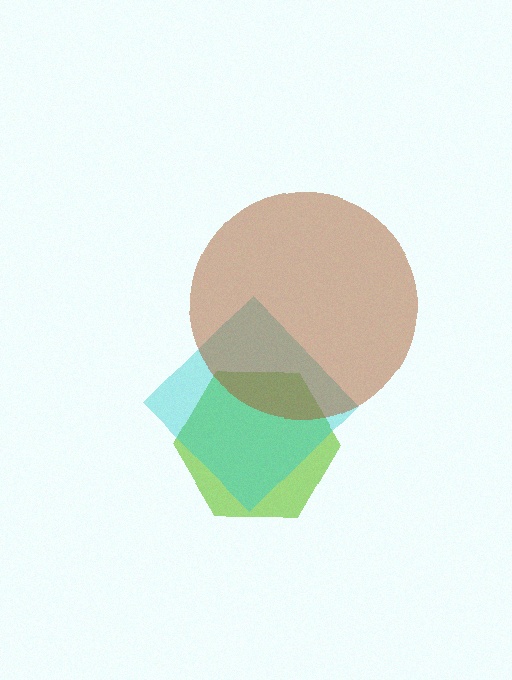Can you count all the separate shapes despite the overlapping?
Yes, there are 3 separate shapes.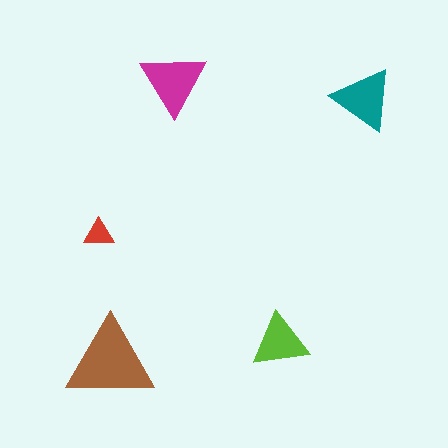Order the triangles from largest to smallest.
the brown one, the magenta one, the teal one, the lime one, the red one.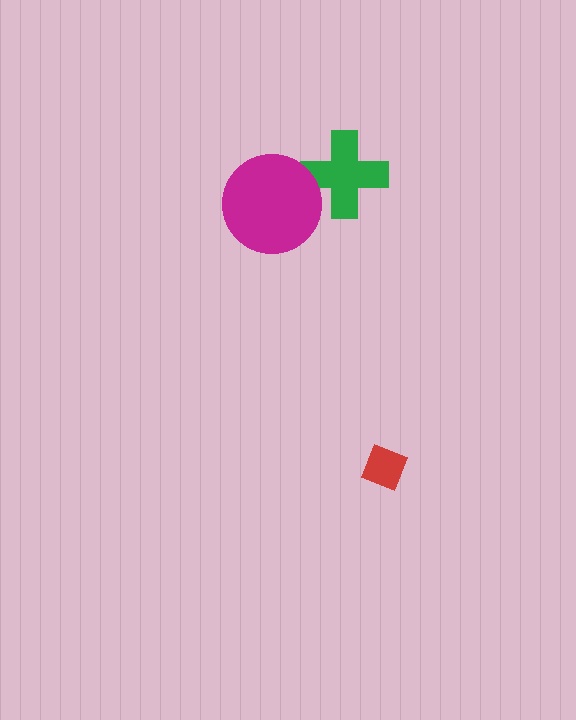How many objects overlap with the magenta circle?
1 object overlaps with the magenta circle.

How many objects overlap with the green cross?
1 object overlaps with the green cross.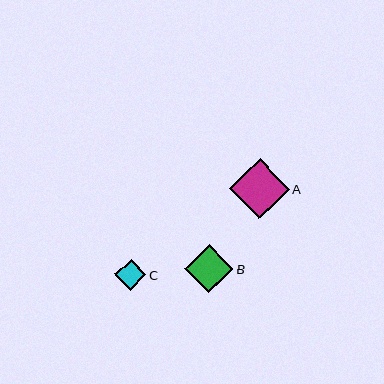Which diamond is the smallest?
Diamond C is the smallest with a size of approximately 31 pixels.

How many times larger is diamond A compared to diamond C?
Diamond A is approximately 1.9 times the size of diamond C.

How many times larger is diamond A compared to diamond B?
Diamond A is approximately 1.2 times the size of diamond B.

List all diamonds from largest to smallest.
From largest to smallest: A, B, C.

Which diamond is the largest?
Diamond A is the largest with a size of approximately 59 pixels.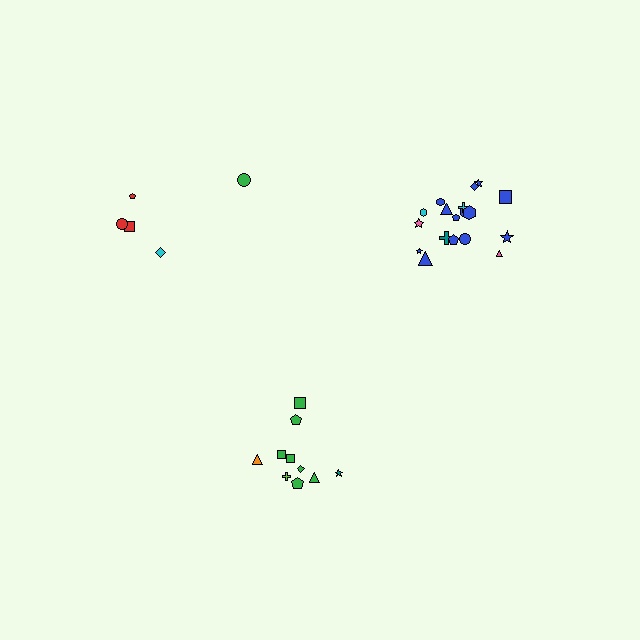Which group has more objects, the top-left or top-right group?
The top-right group.